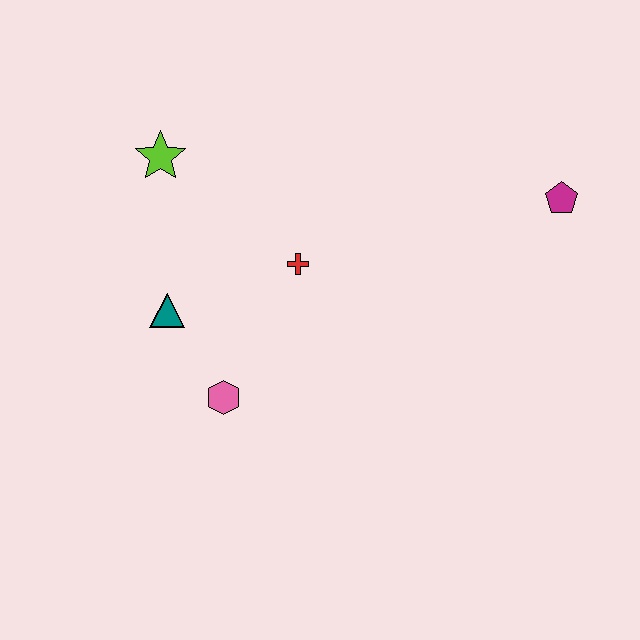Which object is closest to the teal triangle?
The pink hexagon is closest to the teal triangle.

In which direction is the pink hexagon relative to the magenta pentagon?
The pink hexagon is to the left of the magenta pentagon.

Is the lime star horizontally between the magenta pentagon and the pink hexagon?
No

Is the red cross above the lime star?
No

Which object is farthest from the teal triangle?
The magenta pentagon is farthest from the teal triangle.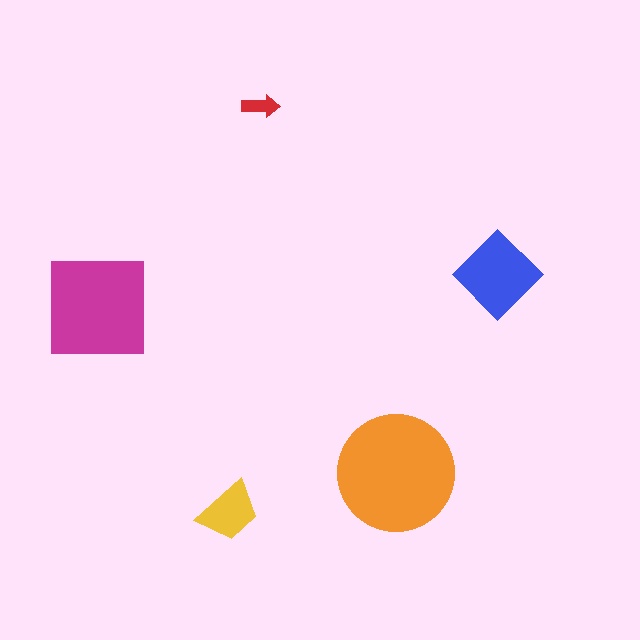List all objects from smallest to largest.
The red arrow, the yellow trapezoid, the blue diamond, the magenta square, the orange circle.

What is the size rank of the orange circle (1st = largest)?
1st.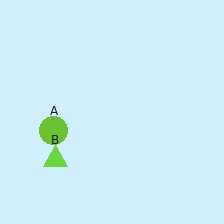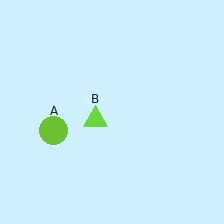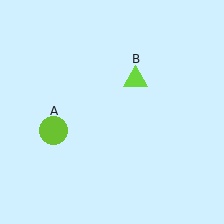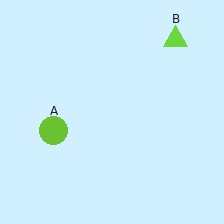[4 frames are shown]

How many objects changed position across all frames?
1 object changed position: lime triangle (object B).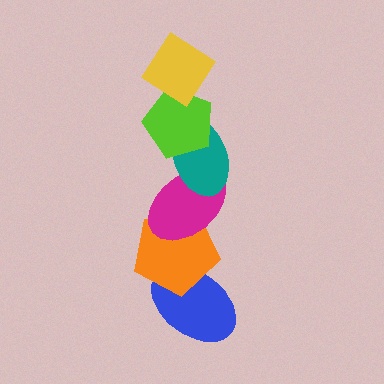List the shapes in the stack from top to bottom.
From top to bottom: the yellow diamond, the lime pentagon, the teal ellipse, the magenta ellipse, the orange pentagon, the blue ellipse.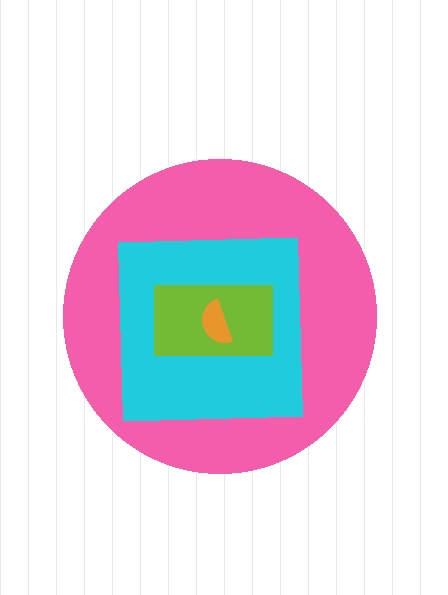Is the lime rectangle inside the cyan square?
Yes.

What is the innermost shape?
The orange semicircle.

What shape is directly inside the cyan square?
The lime rectangle.